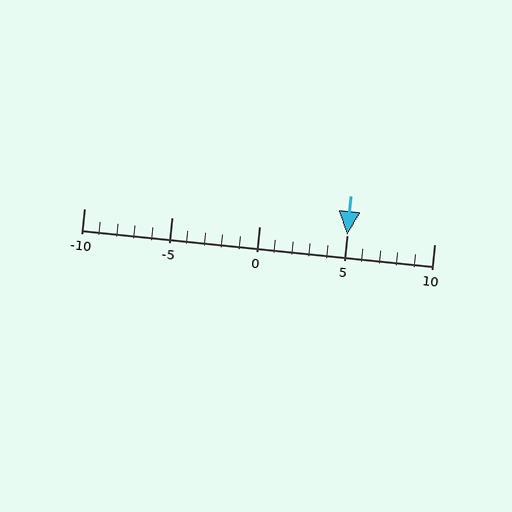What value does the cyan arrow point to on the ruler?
The cyan arrow points to approximately 5.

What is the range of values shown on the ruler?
The ruler shows values from -10 to 10.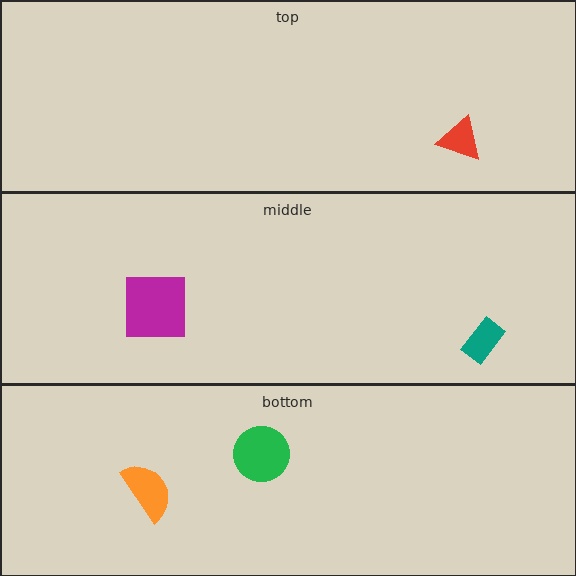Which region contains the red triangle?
The top region.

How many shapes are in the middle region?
2.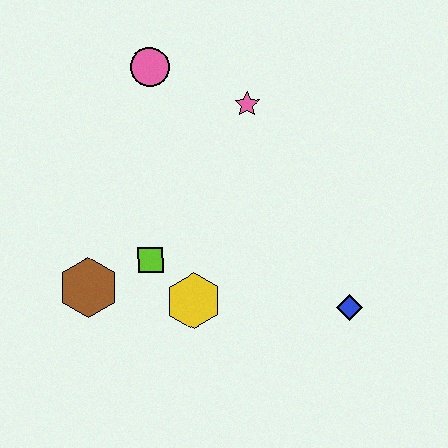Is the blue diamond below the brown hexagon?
Yes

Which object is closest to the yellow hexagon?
The lime square is closest to the yellow hexagon.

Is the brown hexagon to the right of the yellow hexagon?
No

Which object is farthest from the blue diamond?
The pink circle is farthest from the blue diamond.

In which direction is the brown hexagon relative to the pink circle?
The brown hexagon is below the pink circle.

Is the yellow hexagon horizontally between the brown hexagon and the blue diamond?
Yes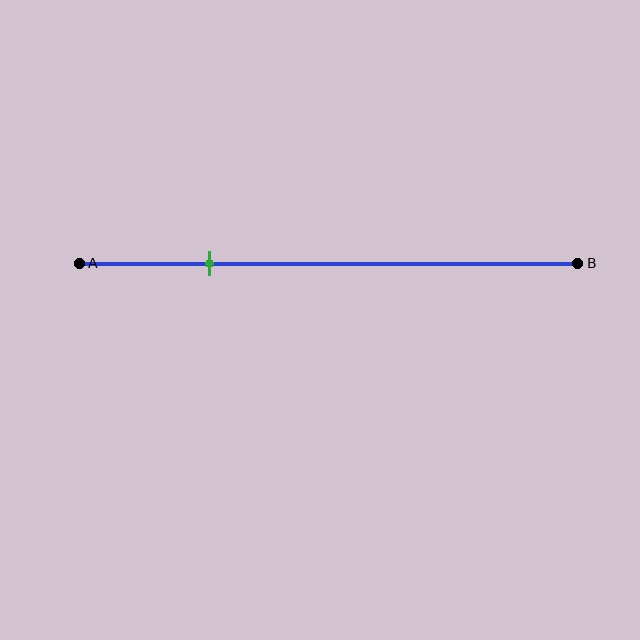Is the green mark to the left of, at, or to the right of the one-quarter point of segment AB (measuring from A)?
The green mark is approximately at the one-quarter point of segment AB.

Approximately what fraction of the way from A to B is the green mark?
The green mark is approximately 25% of the way from A to B.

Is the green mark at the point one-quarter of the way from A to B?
Yes, the mark is approximately at the one-quarter point.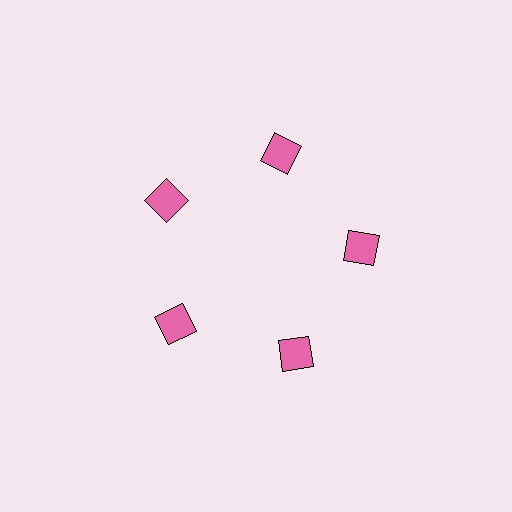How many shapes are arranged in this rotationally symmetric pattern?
There are 5 shapes, arranged in 5 groups of 1.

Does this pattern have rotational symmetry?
Yes, this pattern has 5-fold rotational symmetry. It looks the same after rotating 72 degrees around the center.